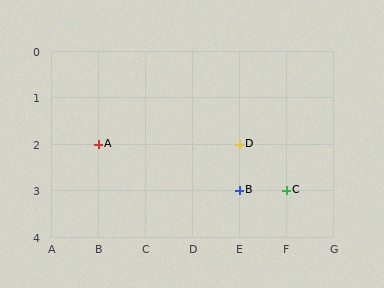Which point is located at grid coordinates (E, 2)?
Point D is at (E, 2).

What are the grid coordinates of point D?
Point D is at grid coordinates (E, 2).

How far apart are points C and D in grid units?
Points C and D are 1 column and 1 row apart (about 1.4 grid units diagonally).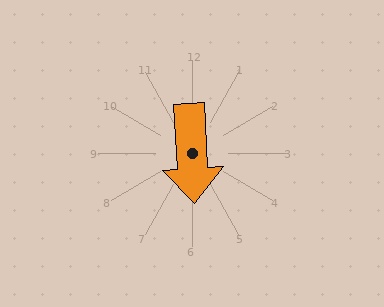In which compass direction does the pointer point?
South.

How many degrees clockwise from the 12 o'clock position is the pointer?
Approximately 177 degrees.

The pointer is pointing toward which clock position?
Roughly 6 o'clock.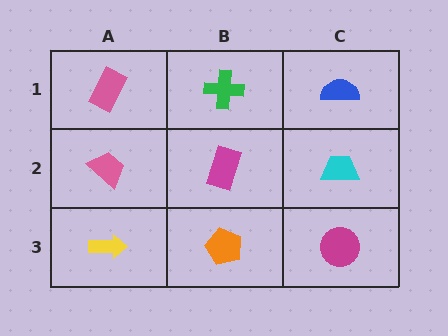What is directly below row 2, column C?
A magenta circle.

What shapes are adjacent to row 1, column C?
A cyan trapezoid (row 2, column C), a green cross (row 1, column B).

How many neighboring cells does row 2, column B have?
4.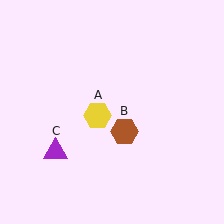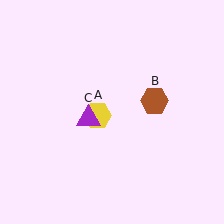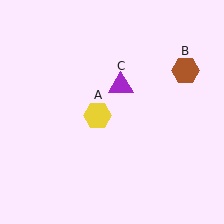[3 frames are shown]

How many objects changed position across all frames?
2 objects changed position: brown hexagon (object B), purple triangle (object C).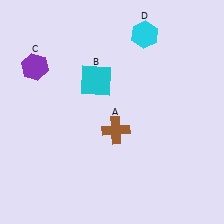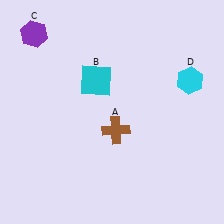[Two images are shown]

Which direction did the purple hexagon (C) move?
The purple hexagon (C) moved up.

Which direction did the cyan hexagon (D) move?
The cyan hexagon (D) moved down.